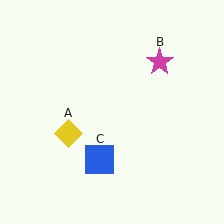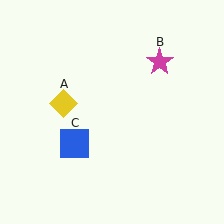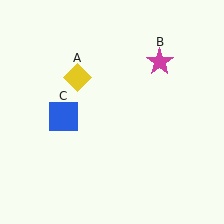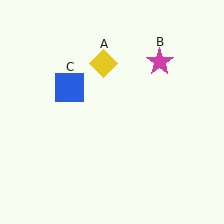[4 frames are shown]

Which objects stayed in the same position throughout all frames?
Magenta star (object B) remained stationary.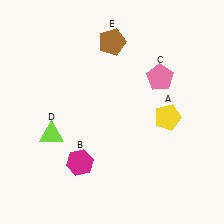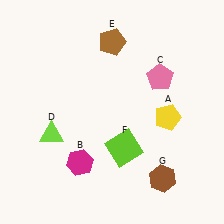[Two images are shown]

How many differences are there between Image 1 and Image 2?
There are 2 differences between the two images.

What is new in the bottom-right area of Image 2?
A brown hexagon (G) was added in the bottom-right area of Image 2.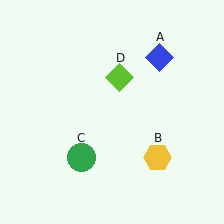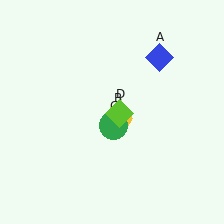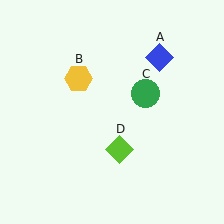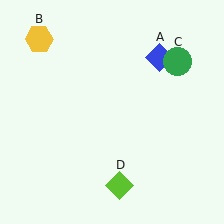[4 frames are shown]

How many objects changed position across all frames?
3 objects changed position: yellow hexagon (object B), green circle (object C), lime diamond (object D).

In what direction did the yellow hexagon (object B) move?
The yellow hexagon (object B) moved up and to the left.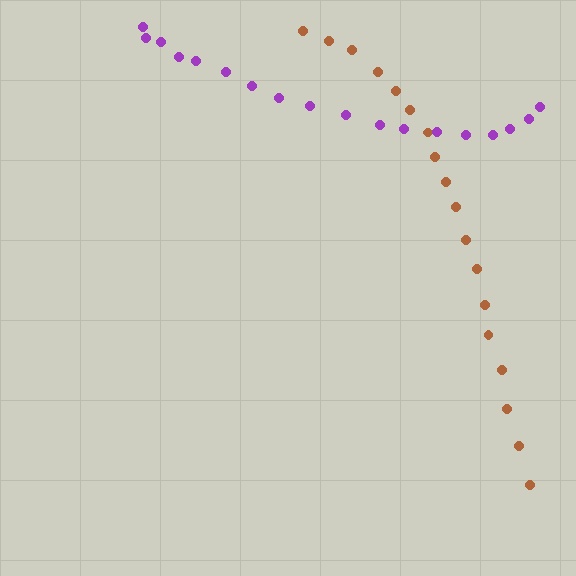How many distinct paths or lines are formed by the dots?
There are 2 distinct paths.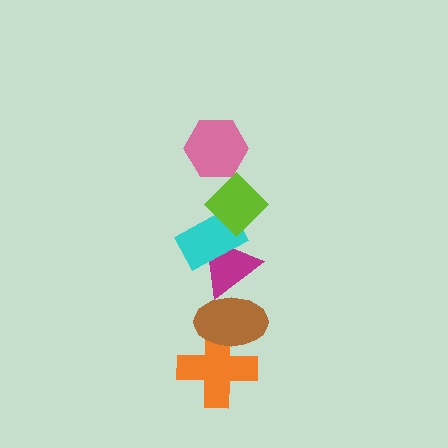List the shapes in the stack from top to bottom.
From top to bottom: the pink hexagon, the lime diamond, the cyan rectangle, the magenta triangle, the brown ellipse, the orange cross.